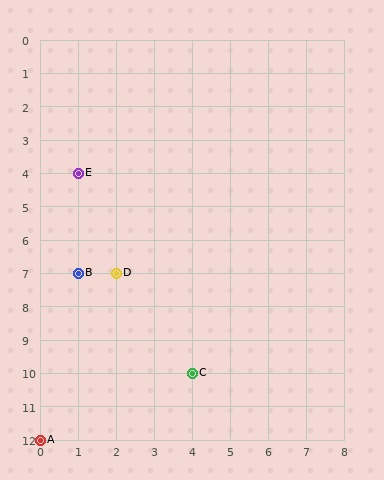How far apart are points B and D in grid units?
Points B and D are 1 column apart.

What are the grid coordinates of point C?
Point C is at grid coordinates (4, 10).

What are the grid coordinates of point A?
Point A is at grid coordinates (0, 12).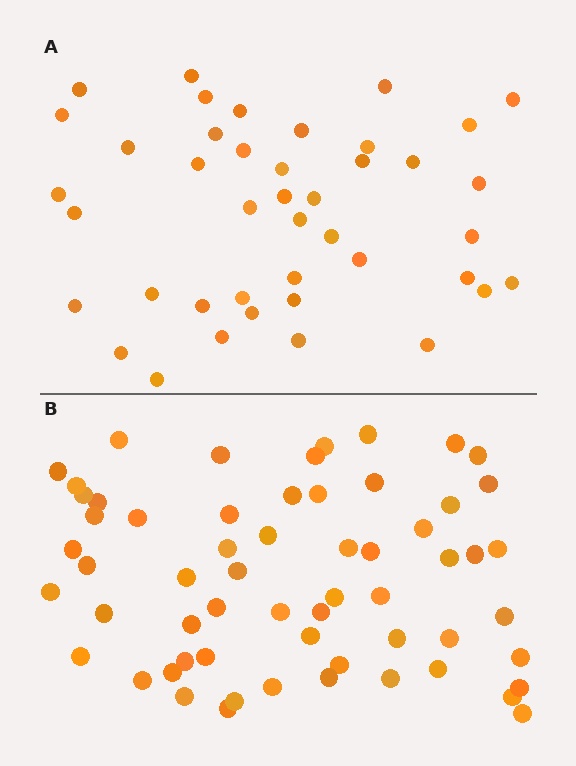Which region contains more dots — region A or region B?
Region B (the bottom region) has more dots.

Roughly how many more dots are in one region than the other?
Region B has approximately 20 more dots than region A.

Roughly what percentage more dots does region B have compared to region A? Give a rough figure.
About 45% more.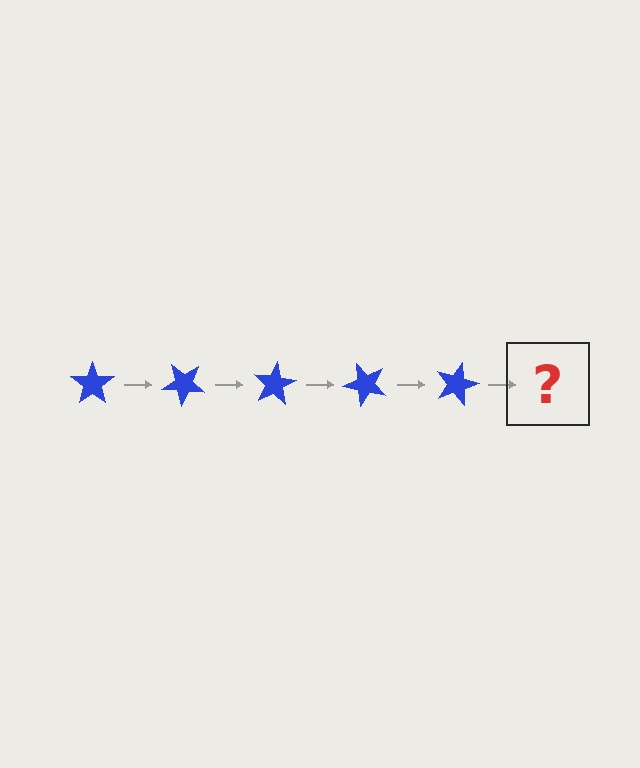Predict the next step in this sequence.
The next step is a blue star rotated 200 degrees.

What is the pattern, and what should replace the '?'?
The pattern is that the star rotates 40 degrees each step. The '?' should be a blue star rotated 200 degrees.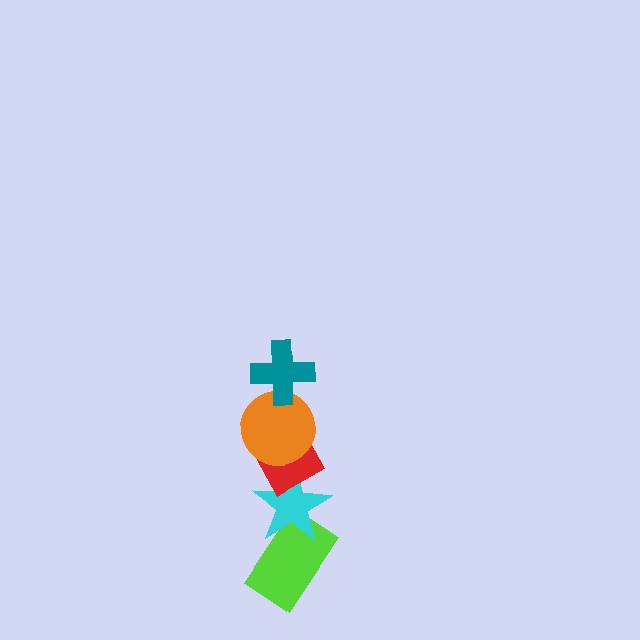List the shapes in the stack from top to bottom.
From top to bottom: the teal cross, the orange circle, the red diamond, the cyan star, the lime rectangle.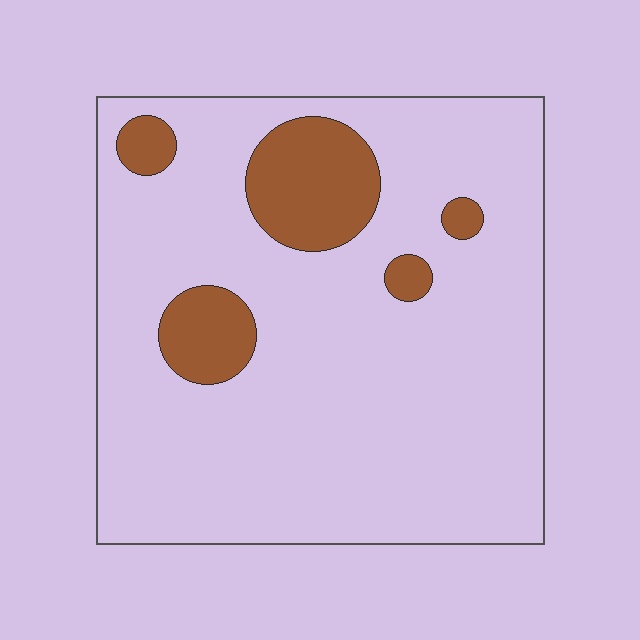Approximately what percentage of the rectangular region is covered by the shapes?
Approximately 15%.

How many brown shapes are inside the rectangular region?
5.